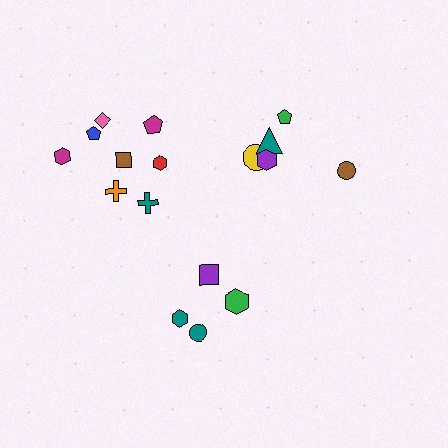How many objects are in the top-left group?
There are 8 objects.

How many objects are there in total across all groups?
There are 17 objects.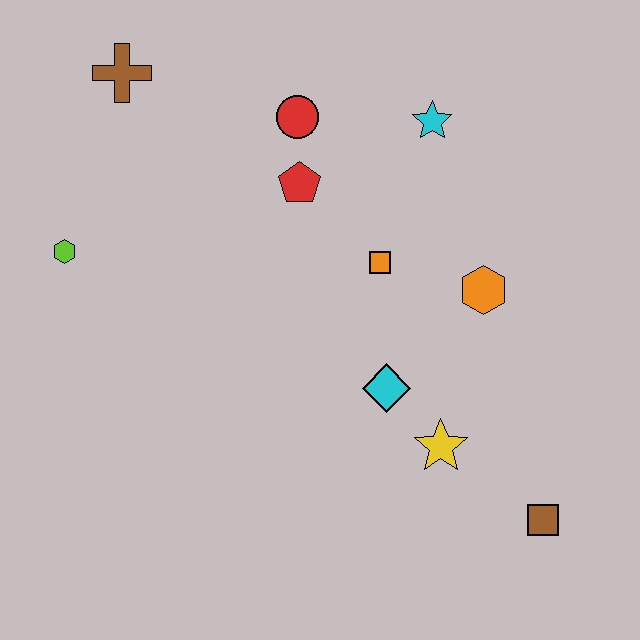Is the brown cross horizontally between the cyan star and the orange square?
No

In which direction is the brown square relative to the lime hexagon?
The brown square is to the right of the lime hexagon.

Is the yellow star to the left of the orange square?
No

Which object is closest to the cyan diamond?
The yellow star is closest to the cyan diamond.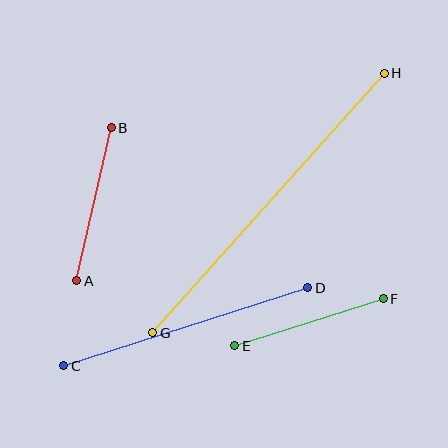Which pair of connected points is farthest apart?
Points G and H are farthest apart.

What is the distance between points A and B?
The distance is approximately 157 pixels.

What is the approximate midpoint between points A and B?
The midpoint is at approximately (94, 204) pixels.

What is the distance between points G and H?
The distance is approximately 348 pixels.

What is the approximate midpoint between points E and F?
The midpoint is at approximately (309, 322) pixels.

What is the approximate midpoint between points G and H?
The midpoint is at approximately (269, 203) pixels.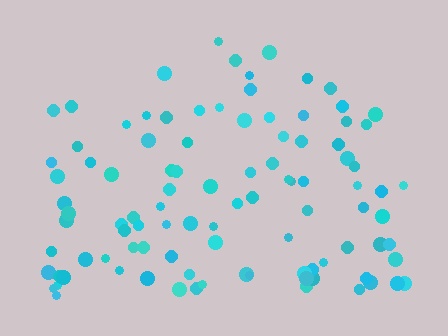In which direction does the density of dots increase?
From top to bottom, with the bottom side densest.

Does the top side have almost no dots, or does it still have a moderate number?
Still a moderate number, just noticeably fewer than the bottom.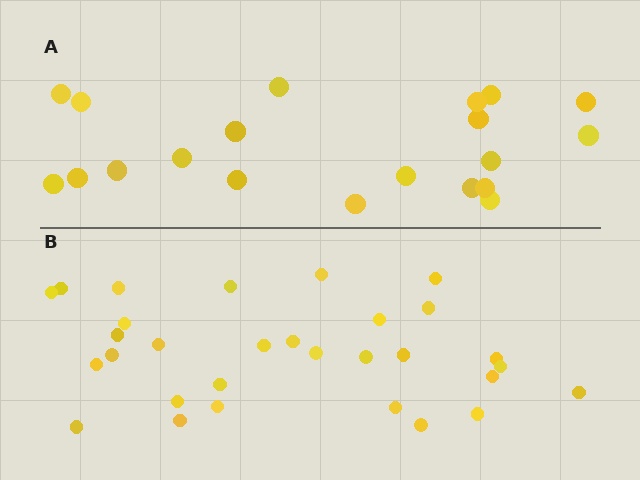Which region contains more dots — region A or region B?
Region B (the bottom region) has more dots.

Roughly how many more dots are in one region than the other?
Region B has roughly 10 or so more dots than region A.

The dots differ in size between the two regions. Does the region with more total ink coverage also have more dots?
No. Region A has more total ink coverage because its dots are larger, but region B actually contains more individual dots. Total area can be misleading — the number of items is what matters here.